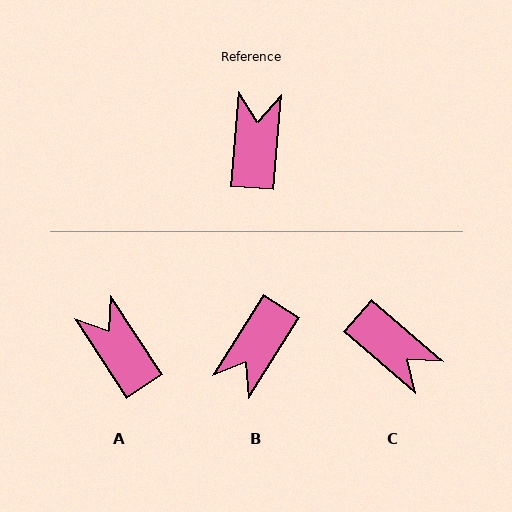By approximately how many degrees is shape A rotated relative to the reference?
Approximately 38 degrees counter-clockwise.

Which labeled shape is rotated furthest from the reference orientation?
B, about 153 degrees away.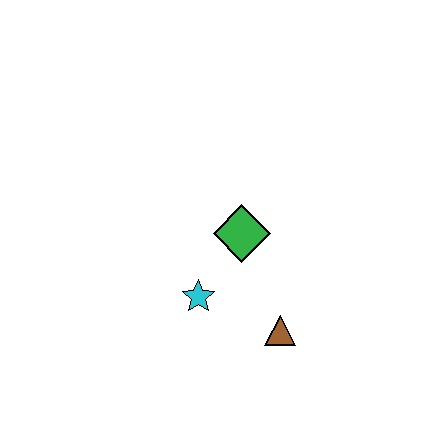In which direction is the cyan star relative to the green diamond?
The cyan star is below the green diamond.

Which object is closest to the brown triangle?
The cyan star is closest to the brown triangle.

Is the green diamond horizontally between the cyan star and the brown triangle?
Yes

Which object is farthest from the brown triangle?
The green diamond is farthest from the brown triangle.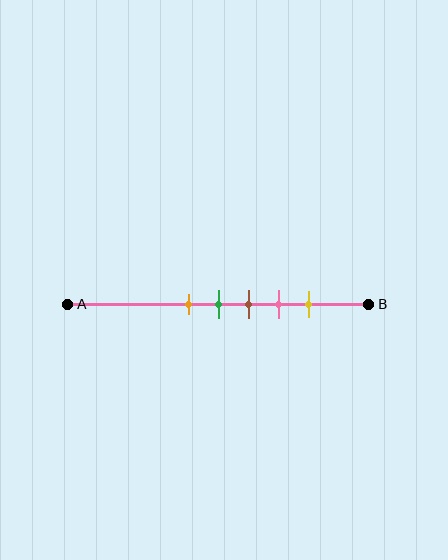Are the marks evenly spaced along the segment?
Yes, the marks are approximately evenly spaced.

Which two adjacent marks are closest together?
The orange and green marks are the closest adjacent pair.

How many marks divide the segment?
There are 5 marks dividing the segment.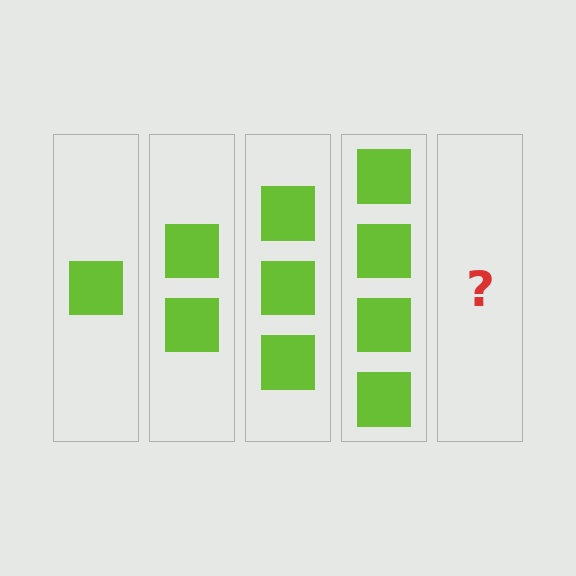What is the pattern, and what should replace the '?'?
The pattern is that each step adds one more square. The '?' should be 5 squares.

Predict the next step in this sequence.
The next step is 5 squares.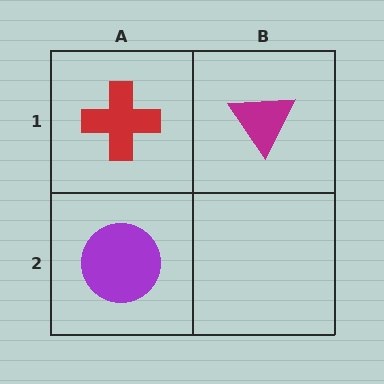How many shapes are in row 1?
2 shapes.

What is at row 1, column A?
A red cross.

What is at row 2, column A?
A purple circle.